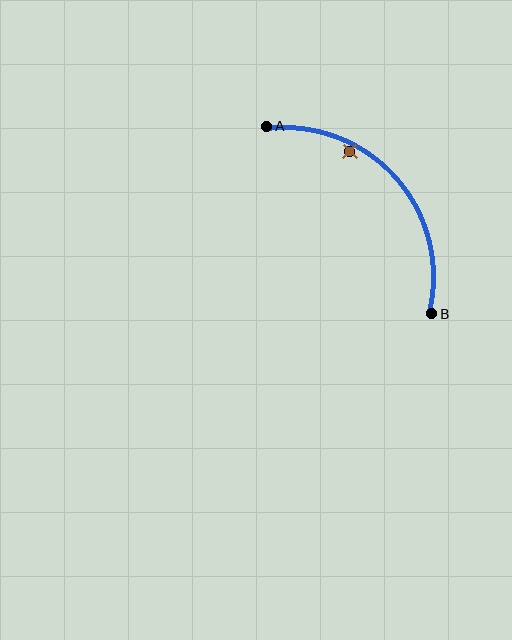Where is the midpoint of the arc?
The arc midpoint is the point on the curve farthest from the straight line joining A and B. It sits above and to the right of that line.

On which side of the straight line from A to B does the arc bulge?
The arc bulges above and to the right of the straight line connecting A and B.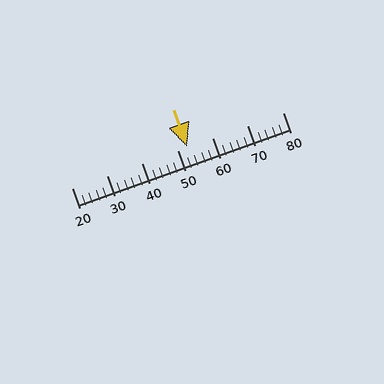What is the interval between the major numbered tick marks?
The major tick marks are spaced 10 units apart.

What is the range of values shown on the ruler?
The ruler shows values from 20 to 80.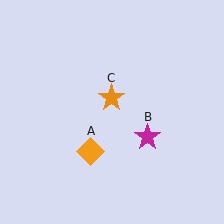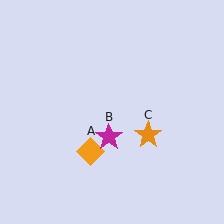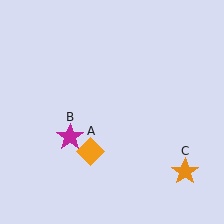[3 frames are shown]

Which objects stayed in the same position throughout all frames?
Orange diamond (object A) remained stationary.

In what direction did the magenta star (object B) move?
The magenta star (object B) moved left.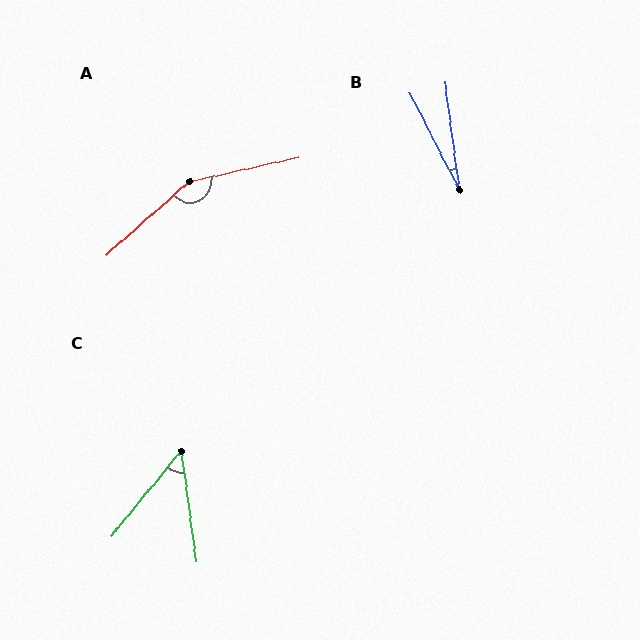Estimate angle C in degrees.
Approximately 46 degrees.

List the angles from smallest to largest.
B (20°), C (46°), A (151°).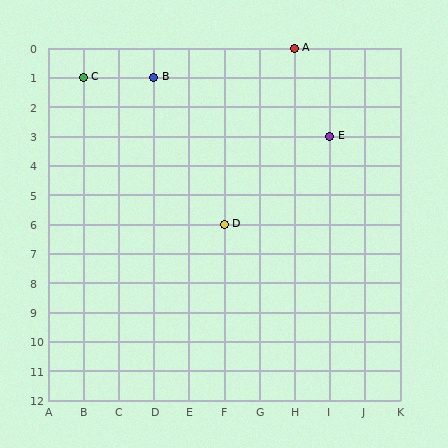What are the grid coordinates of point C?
Point C is at grid coordinates (B, 1).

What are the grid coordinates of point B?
Point B is at grid coordinates (D, 1).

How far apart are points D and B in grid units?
Points D and B are 2 columns and 5 rows apart (about 5.4 grid units diagonally).